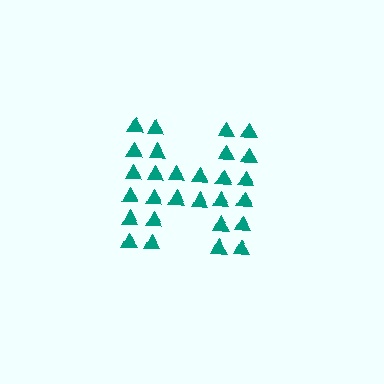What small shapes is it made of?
It is made of small triangles.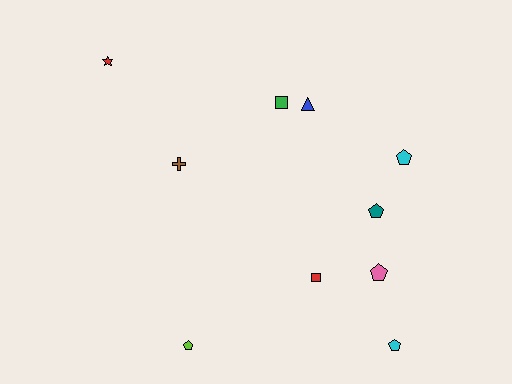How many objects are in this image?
There are 10 objects.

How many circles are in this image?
There are no circles.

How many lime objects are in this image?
There is 1 lime object.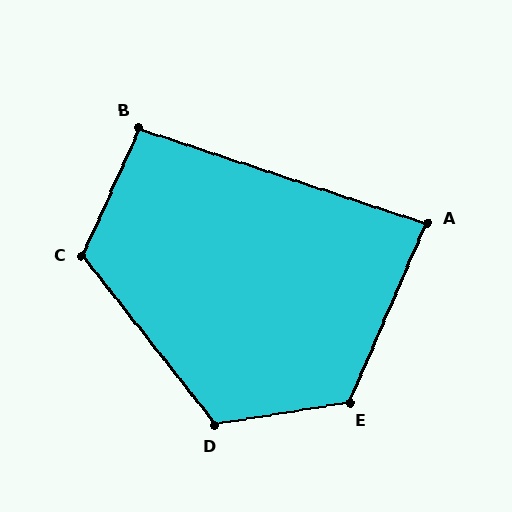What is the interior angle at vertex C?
Approximately 118 degrees (obtuse).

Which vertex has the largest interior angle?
E, at approximately 123 degrees.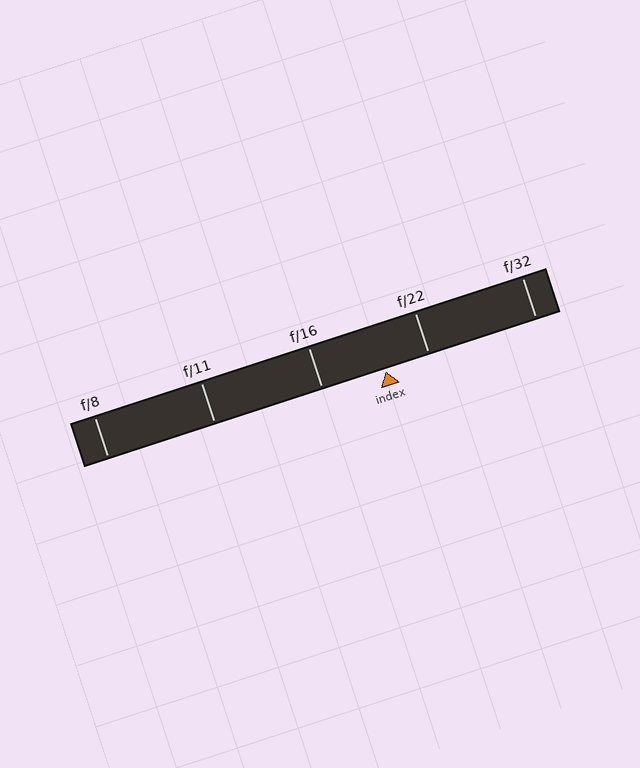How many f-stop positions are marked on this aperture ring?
There are 5 f-stop positions marked.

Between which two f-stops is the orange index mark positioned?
The index mark is between f/16 and f/22.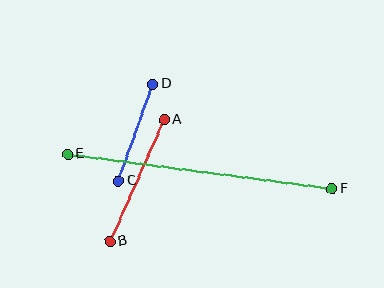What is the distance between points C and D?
The distance is approximately 103 pixels.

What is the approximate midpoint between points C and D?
The midpoint is at approximately (136, 132) pixels.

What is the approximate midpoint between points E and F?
The midpoint is at approximately (200, 171) pixels.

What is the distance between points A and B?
The distance is approximately 134 pixels.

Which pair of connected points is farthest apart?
Points E and F are farthest apart.